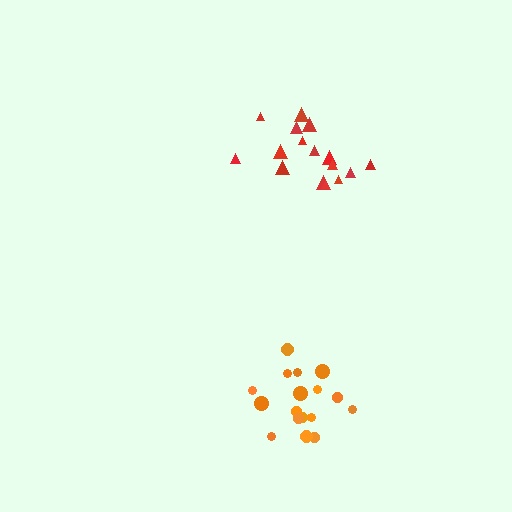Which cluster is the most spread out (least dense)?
Orange.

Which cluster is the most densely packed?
Red.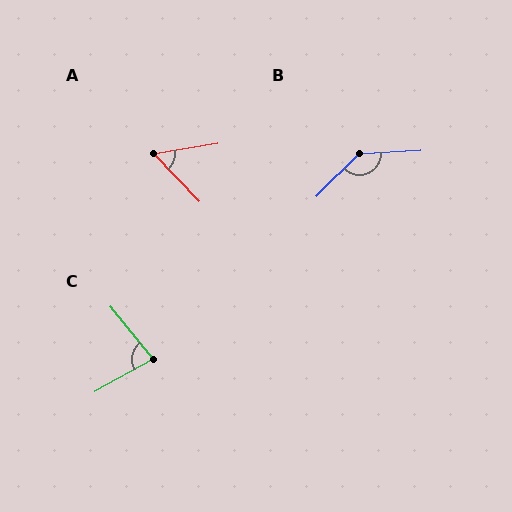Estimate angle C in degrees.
Approximately 80 degrees.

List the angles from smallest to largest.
A (56°), C (80°), B (138°).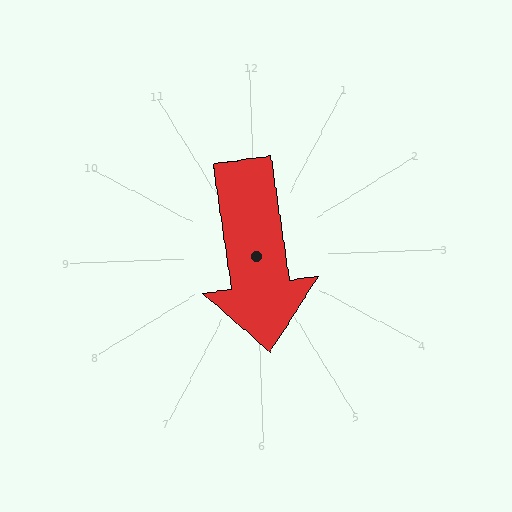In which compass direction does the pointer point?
South.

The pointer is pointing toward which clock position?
Roughly 6 o'clock.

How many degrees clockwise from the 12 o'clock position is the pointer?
Approximately 174 degrees.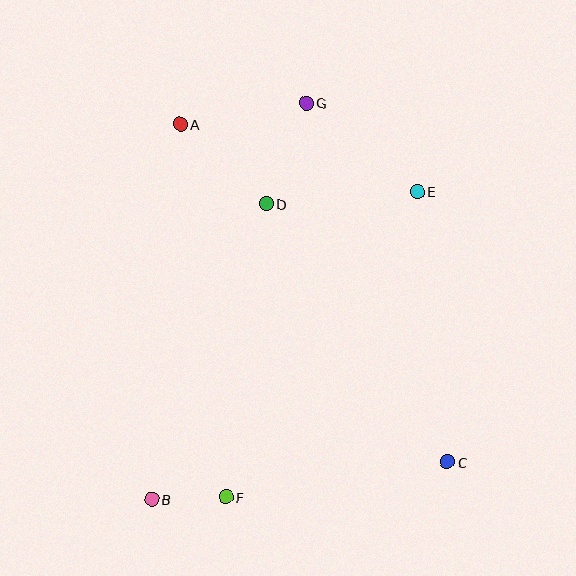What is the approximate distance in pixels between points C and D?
The distance between C and D is approximately 315 pixels.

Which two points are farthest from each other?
Points A and C are farthest from each other.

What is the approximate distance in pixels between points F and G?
The distance between F and G is approximately 402 pixels.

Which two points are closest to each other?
Points B and F are closest to each other.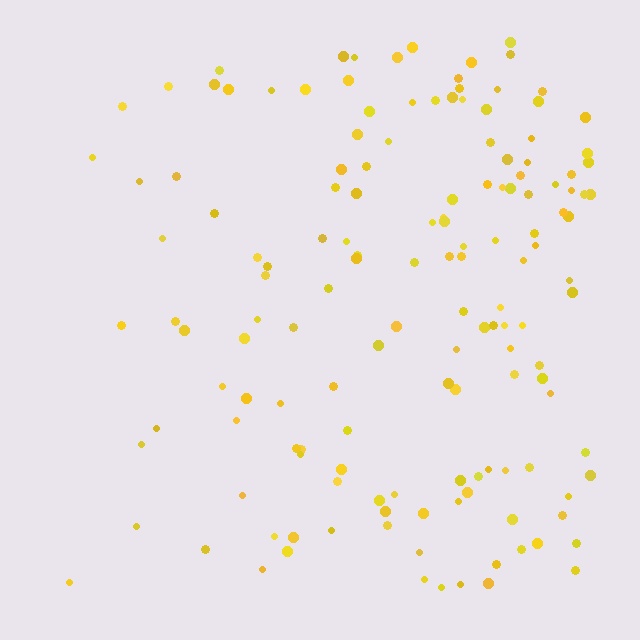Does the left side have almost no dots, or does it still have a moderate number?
Still a moderate number, just noticeably fewer than the right.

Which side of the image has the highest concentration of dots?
The right.